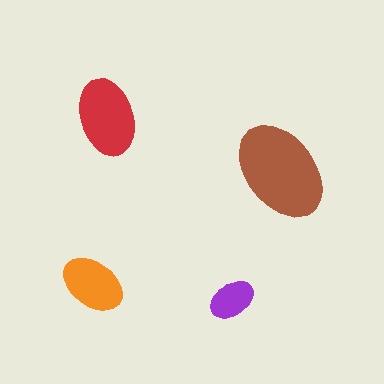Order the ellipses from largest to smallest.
the brown one, the red one, the orange one, the purple one.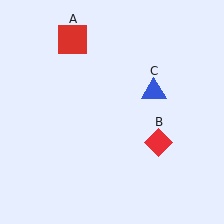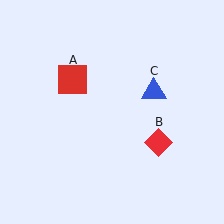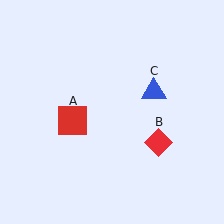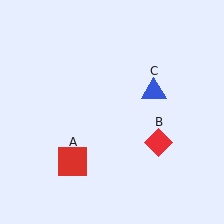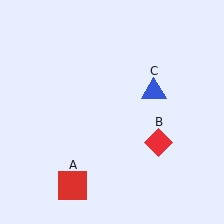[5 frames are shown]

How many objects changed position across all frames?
1 object changed position: red square (object A).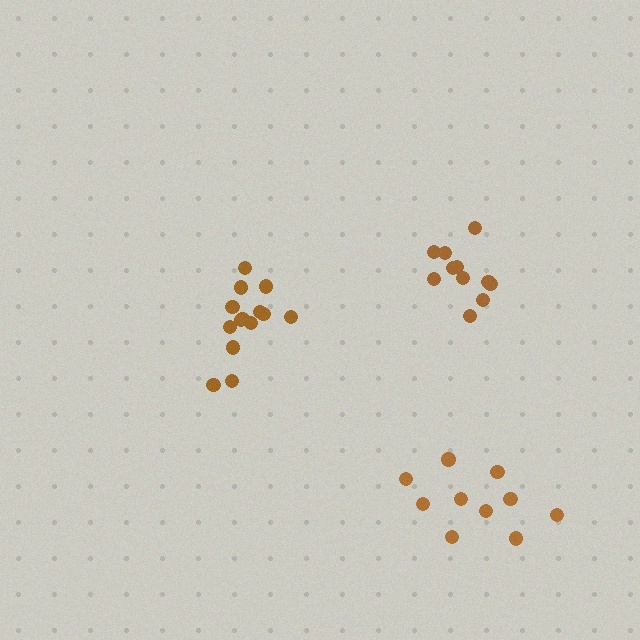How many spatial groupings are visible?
There are 3 spatial groupings.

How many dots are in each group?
Group 1: 11 dots, Group 2: 14 dots, Group 3: 10 dots (35 total).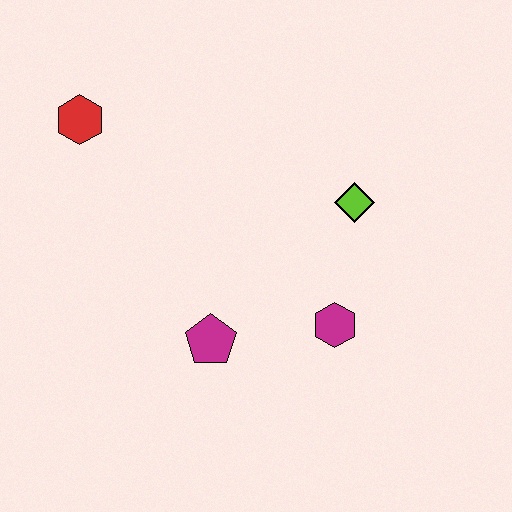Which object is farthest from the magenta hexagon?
The red hexagon is farthest from the magenta hexagon.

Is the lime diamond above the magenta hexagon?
Yes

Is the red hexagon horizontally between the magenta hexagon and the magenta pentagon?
No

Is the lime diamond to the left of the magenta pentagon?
No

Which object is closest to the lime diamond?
The magenta hexagon is closest to the lime diamond.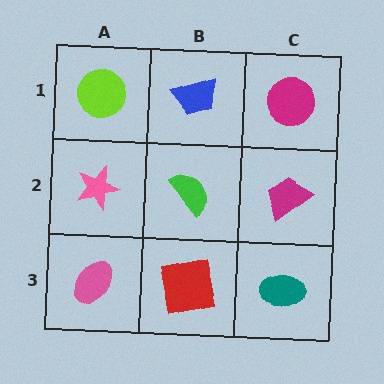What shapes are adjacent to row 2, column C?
A magenta circle (row 1, column C), a teal ellipse (row 3, column C), a green semicircle (row 2, column B).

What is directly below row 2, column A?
A pink ellipse.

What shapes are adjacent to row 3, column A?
A pink star (row 2, column A), a red square (row 3, column B).